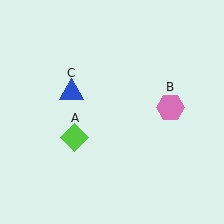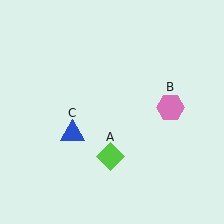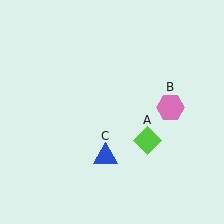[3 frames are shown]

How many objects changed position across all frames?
2 objects changed position: lime diamond (object A), blue triangle (object C).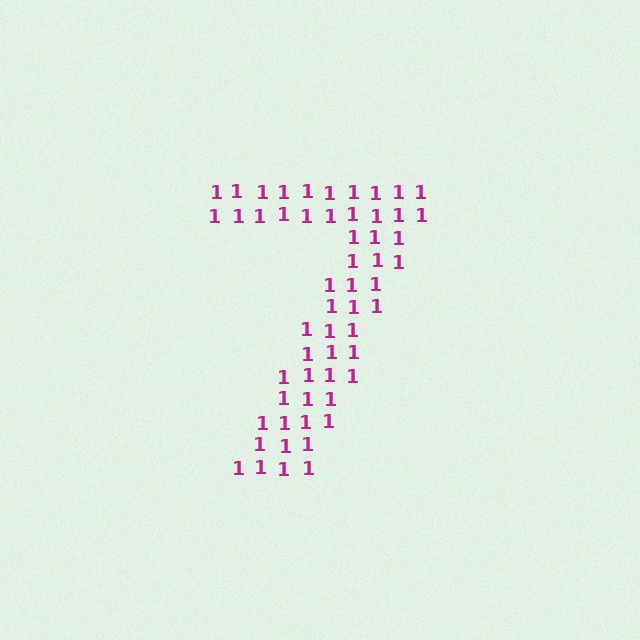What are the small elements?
The small elements are digit 1's.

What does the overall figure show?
The overall figure shows the digit 7.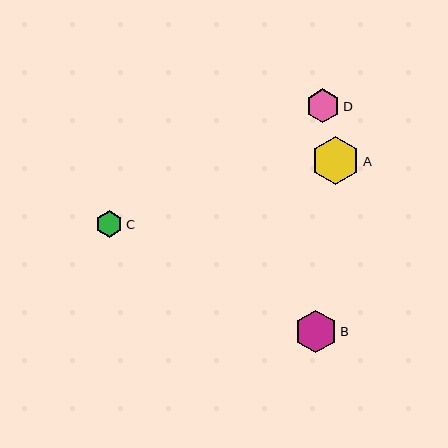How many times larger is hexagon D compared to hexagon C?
Hexagon D is approximately 1.3 times the size of hexagon C.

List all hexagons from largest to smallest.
From largest to smallest: A, B, D, C.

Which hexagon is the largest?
Hexagon A is the largest with a size of approximately 48 pixels.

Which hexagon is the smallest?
Hexagon C is the smallest with a size of approximately 27 pixels.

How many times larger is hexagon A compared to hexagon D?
Hexagon A is approximately 1.4 times the size of hexagon D.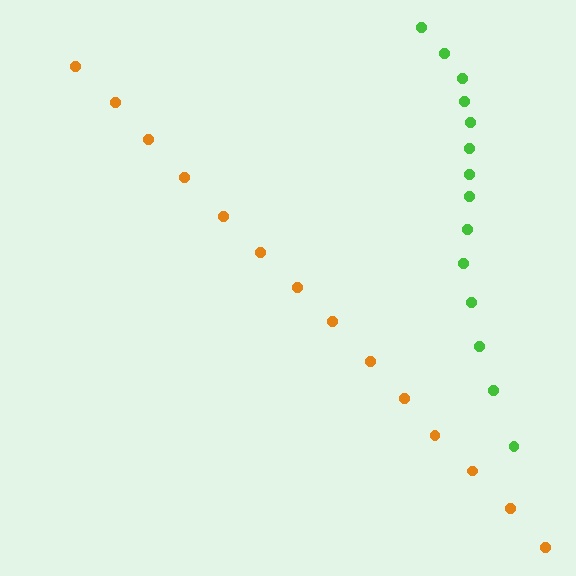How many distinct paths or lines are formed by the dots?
There are 2 distinct paths.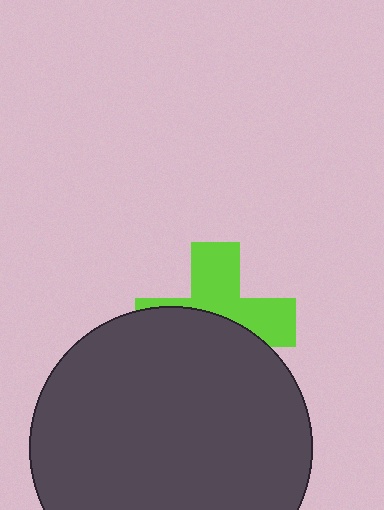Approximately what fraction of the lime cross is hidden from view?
Roughly 52% of the lime cross is hidden behind the dark gray circle.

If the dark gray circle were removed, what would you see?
You would see the complete lime cross.